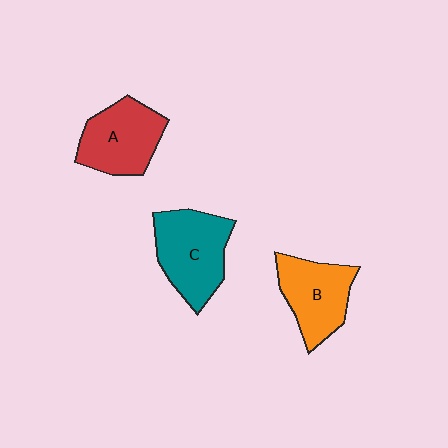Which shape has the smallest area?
Shape B (orange).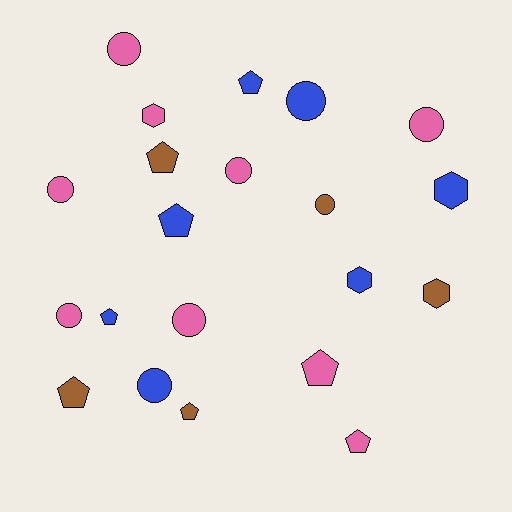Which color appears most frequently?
Pink, with 9 objects.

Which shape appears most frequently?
Circle, with 9 objects.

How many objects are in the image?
There are 21 objects.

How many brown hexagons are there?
There is 1 brown hexagon.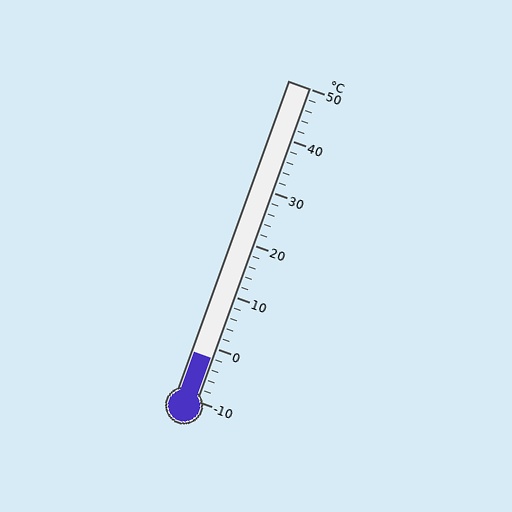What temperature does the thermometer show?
The thermometer shows approximately -2°C.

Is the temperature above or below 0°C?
The temperature is below 0°C.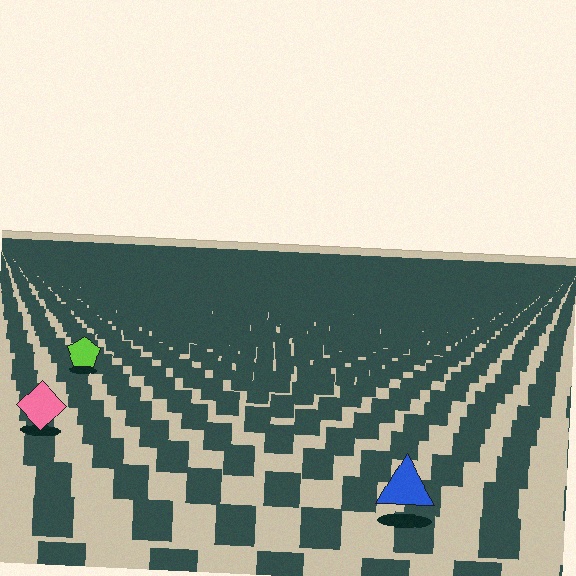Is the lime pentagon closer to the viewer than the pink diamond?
No. The pink diamond is closer — you can tell from the texture gradient: the ground texture is coarser near it.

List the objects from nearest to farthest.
From nearest to farthest: the blue triangle, the pink diamond, the lime pentagon.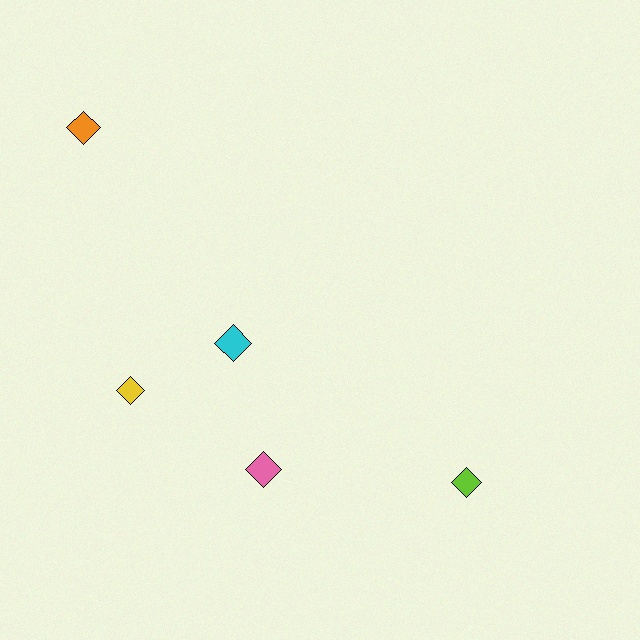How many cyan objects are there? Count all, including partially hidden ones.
There is 1 cyan object.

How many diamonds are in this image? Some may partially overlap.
There are 5 diamonds.